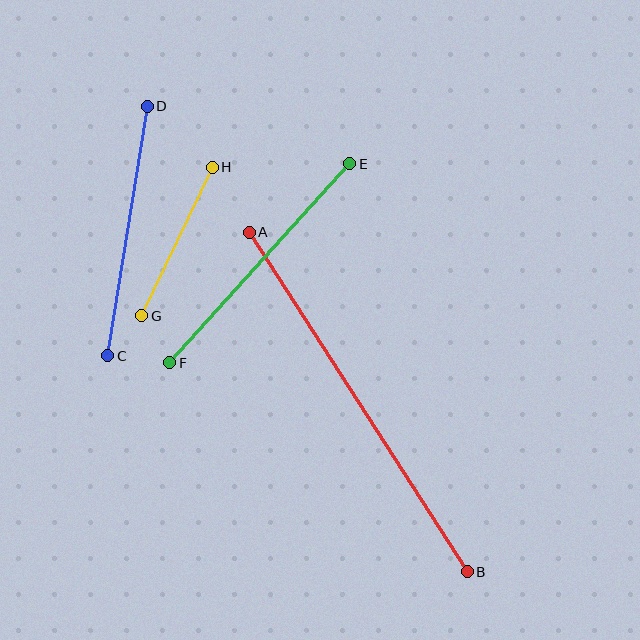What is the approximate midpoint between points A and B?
The midpoint is at approximately (358, 402) pixels.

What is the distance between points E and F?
The distance is approximately 269 pixels.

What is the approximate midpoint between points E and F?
The midpoint is at approximately (260, 263) pixels.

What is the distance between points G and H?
The distance is approximately 165 pixels.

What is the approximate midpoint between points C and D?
The midpoint is at approximately (127, 231) pixels.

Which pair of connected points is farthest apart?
Points A and B are farthest apart.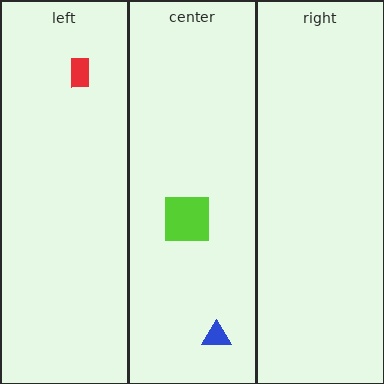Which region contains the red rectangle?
The left region.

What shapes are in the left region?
The red rectangle.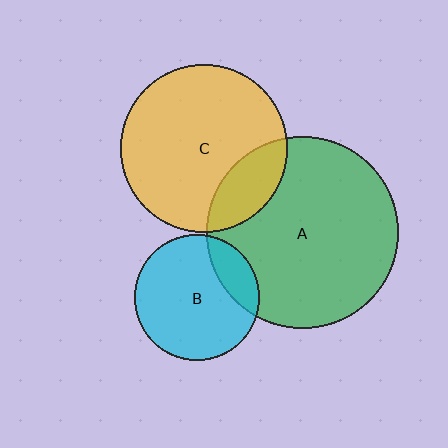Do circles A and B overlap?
Yes.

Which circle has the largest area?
Circle A (green).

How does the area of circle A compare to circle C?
Approximately 1.3 times.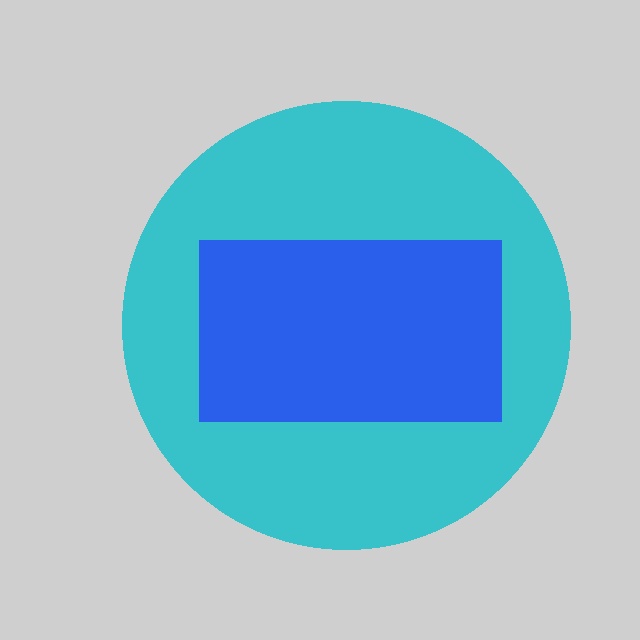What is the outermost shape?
The cyan circle.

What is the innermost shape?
The blue rectangle.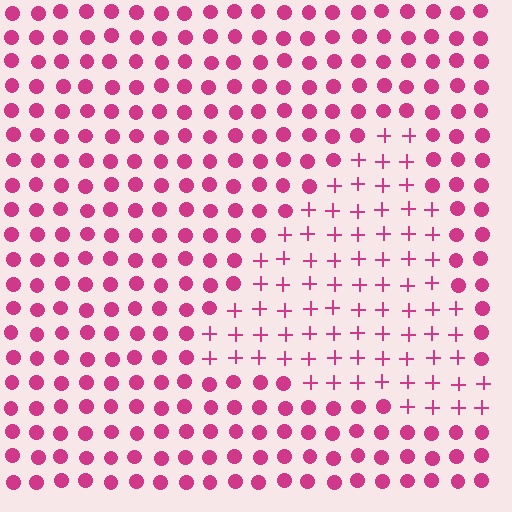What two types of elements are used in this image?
The image uses plus signs inside the triangle region and circles outside it.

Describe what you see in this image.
The image is filled with small magenta elements arranged in a uniform grid. A triangle-shaped region contains plus signs, while the surrounding area contains circles. The boundary is defined purely by the change in element shape.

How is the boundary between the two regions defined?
The boundary is defined by a change in element shape: plus signs inside vs. circles outside. All elements share the same color and spacing.